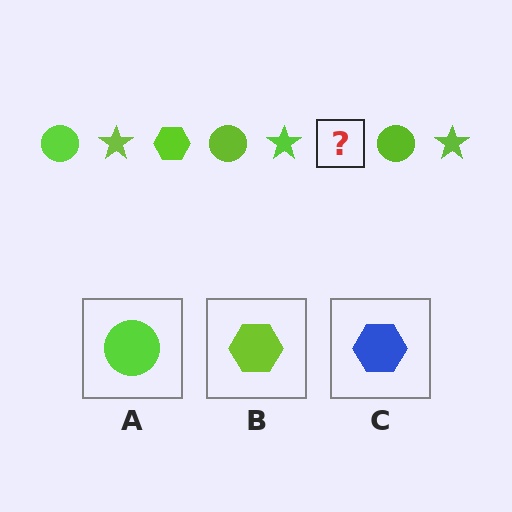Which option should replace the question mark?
Option B.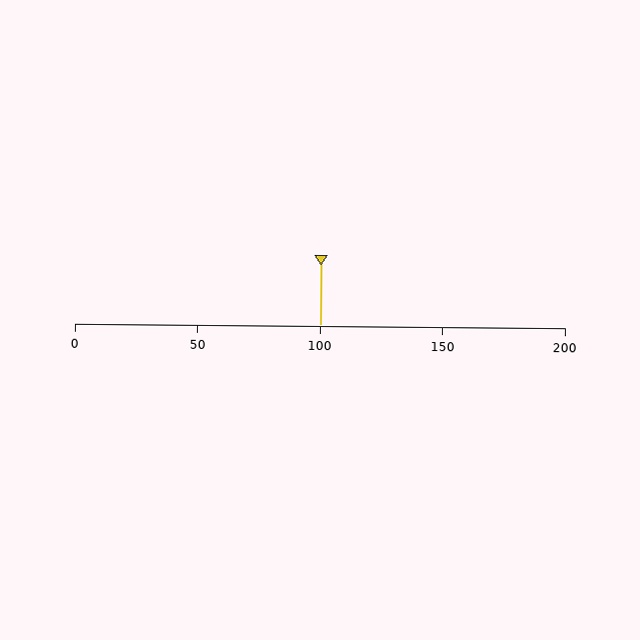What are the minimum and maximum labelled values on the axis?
The axis runs from 0 to 200.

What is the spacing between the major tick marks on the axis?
The major ticks are spaced 50 apart.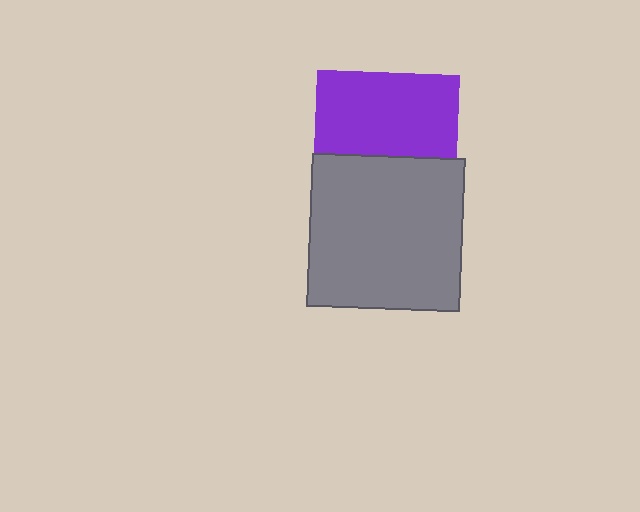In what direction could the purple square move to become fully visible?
The purple square could move up. That would shift it out from behind the gray square entirely.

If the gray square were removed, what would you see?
You would see the complete purple square.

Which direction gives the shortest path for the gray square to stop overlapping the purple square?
Moving down gives the shortest separation.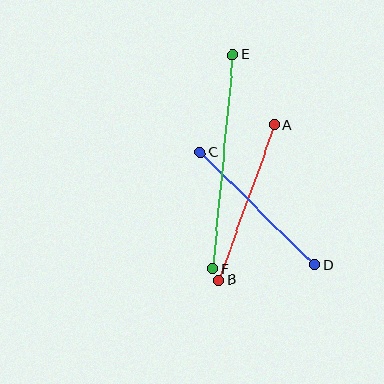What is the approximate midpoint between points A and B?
The midpoint is at approximately (247, 202) pixels.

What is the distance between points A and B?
The distance is approximately 165 pixels.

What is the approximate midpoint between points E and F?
The midpoint is at approximately (223, 162) pixels.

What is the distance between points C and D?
The distance is approximately 160 pixels.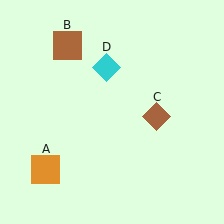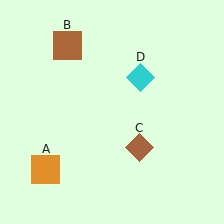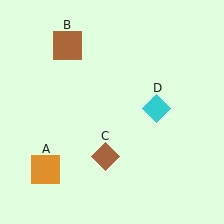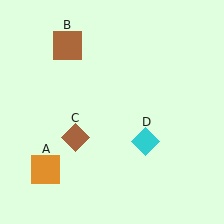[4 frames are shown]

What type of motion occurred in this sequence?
The brown diamond (object C), cyan diamond (object D) rotated clockwise around the center of the scene.